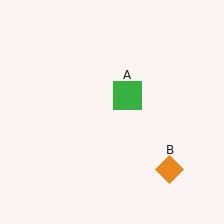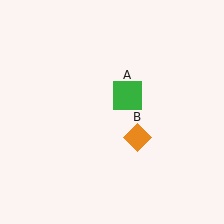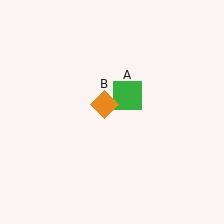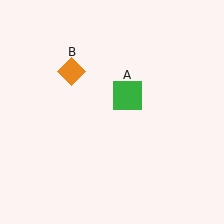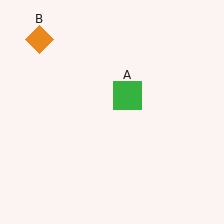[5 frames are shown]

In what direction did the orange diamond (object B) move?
The orange diamond (object B) moved up and to the left.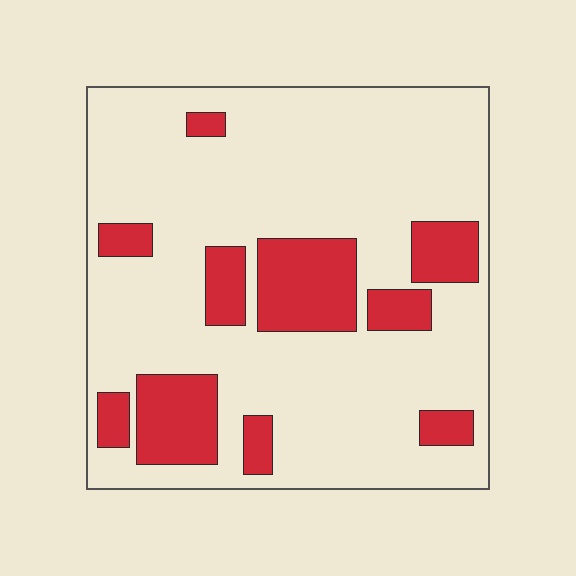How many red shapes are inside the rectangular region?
10.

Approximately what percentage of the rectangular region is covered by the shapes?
Approximately 20%.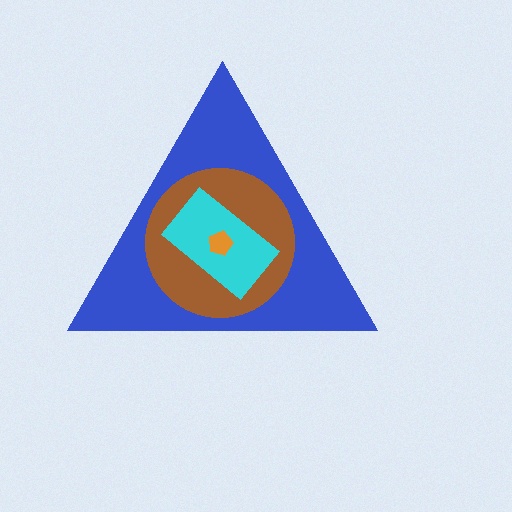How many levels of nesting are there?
4.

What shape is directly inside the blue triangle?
The brown circle.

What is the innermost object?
The orange pentagon.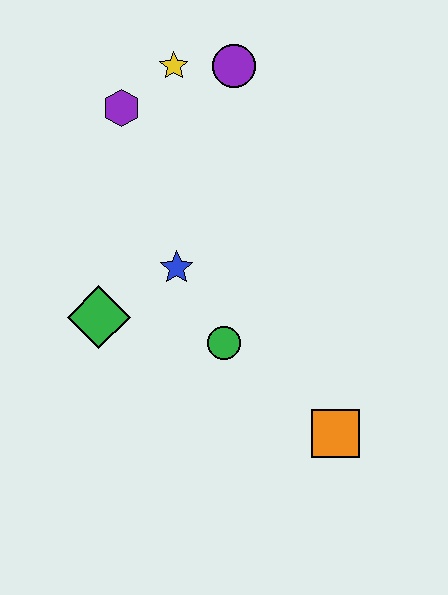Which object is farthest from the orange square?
The yellow star is farthest from the orange square.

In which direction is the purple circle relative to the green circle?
The purple circle is above the green circle.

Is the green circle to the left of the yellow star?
No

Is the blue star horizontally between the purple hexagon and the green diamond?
No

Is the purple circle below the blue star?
No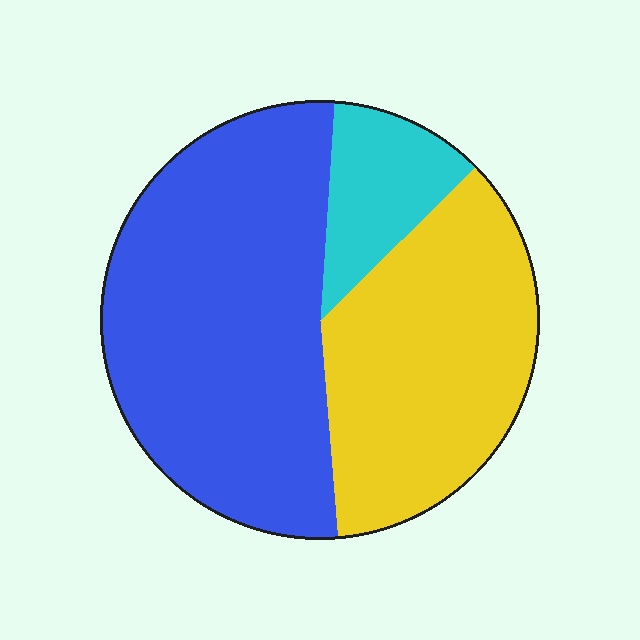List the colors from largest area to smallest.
From largest to smallest: blue, yellow, cyan.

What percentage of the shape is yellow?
Yellow takes up about three eighths (3/8) of the shape.